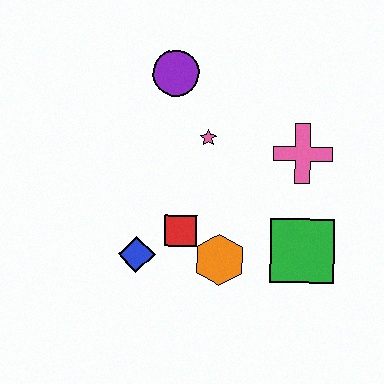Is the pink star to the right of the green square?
No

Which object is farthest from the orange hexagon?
The purple circle is farthest from the orange hexagon.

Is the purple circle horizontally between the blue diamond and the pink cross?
Yes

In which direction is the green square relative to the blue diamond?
The green square is to the right of the blue diamond.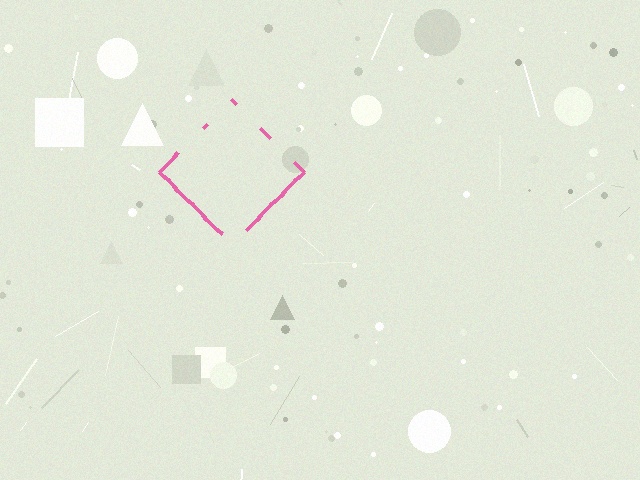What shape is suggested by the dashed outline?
The dashed outline suggests a diamond.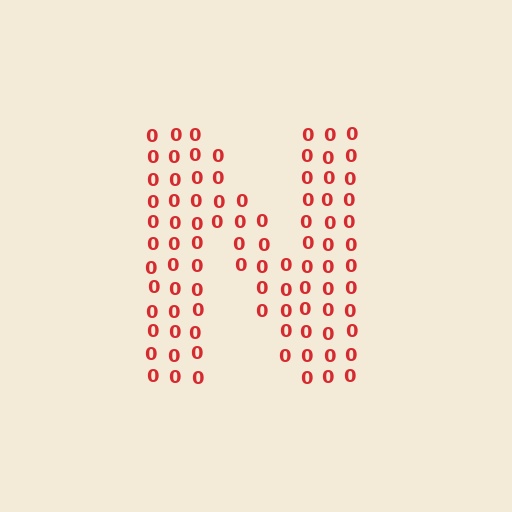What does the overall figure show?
The overall figure shows the letter N.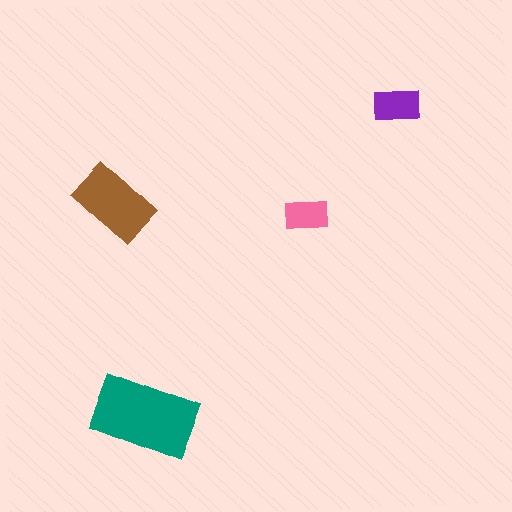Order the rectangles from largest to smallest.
the teal one, the brown one, the purple one, the pink one.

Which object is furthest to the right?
The purple rectangle is rightmost.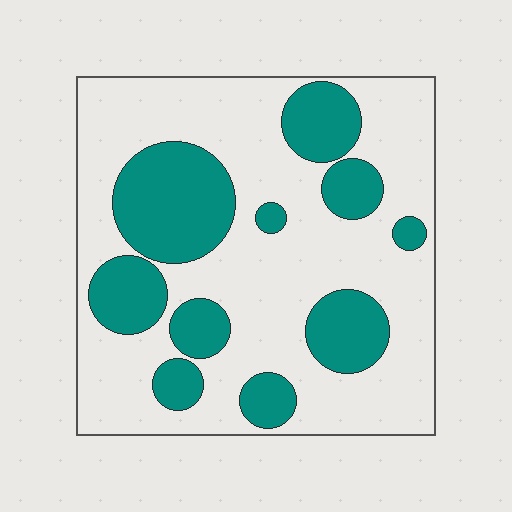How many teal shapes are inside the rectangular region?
10.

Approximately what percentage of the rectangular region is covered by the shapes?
Approximately 30%.